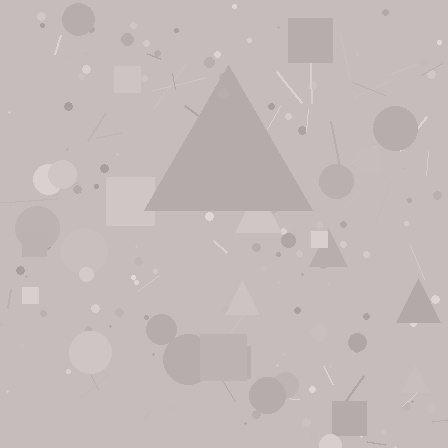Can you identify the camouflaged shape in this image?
The camouflaged shape is a triangle.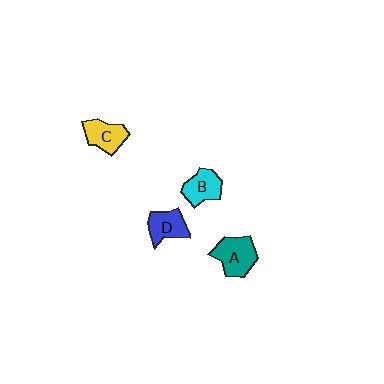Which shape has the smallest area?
Shape D (blue).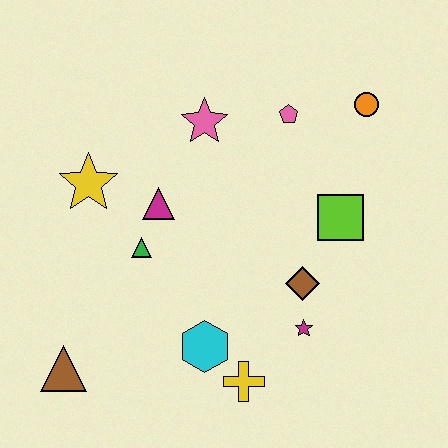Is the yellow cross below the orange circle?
Yes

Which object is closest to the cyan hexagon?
The yellow cross is closest to the cyan hexagon.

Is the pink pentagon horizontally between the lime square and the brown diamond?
No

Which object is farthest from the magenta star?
The yellow star is farthest from the magenta star.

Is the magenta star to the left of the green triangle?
No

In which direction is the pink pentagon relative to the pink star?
The pink pentagon is to the right of the pink star.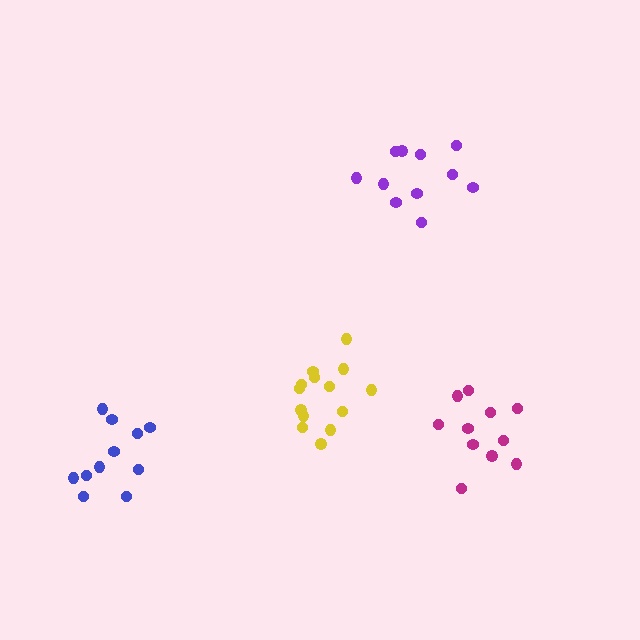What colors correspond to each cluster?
The clusters are colored: purple, yellow, blue, magenta.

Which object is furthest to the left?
The blue cluster is leftmost.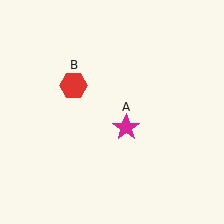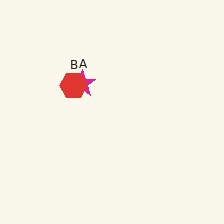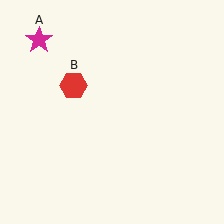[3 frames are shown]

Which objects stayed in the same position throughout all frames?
Red hexagon (object B) remained stationary.